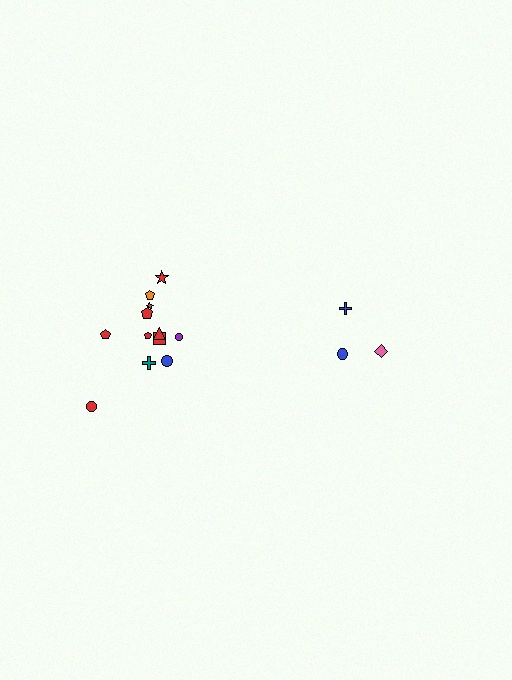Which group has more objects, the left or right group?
The left group.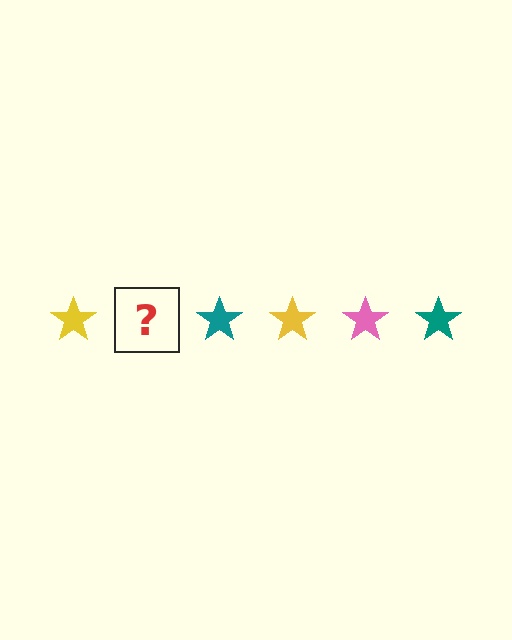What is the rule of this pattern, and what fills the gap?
The rule is that the pattern cycles through yellow, pink, teal stars. The gap should be filled with a pink star.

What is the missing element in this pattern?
The missing element is a pink star.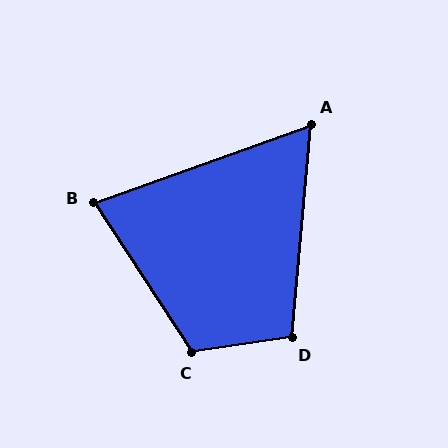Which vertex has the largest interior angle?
C, at approximately 115 degrees.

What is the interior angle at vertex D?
Approximately 103 degrees (obtuse).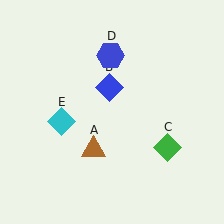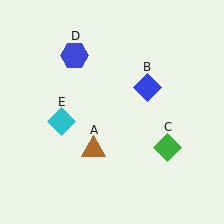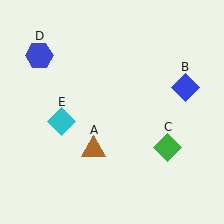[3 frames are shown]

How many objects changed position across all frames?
2 objects changed position: blue diamond (object B), blue hexagon (object D).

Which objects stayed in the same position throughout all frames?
Brown triangle (object A) and green diamond (object C) and cyan diamond (object E) remained stationary.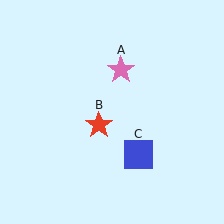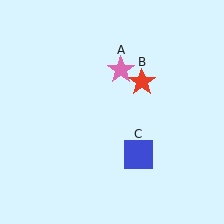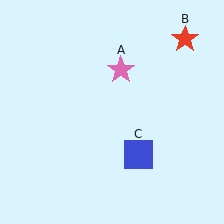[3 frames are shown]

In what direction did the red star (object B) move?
The red star (object B) moved up and to the right.